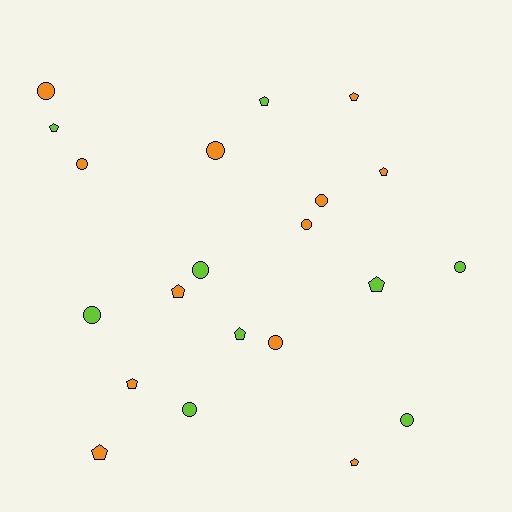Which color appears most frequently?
Orange, with 12 objects.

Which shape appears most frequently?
Circle, with 11 objects.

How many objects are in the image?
There are 21 objects.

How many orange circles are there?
There are 6 orange circles.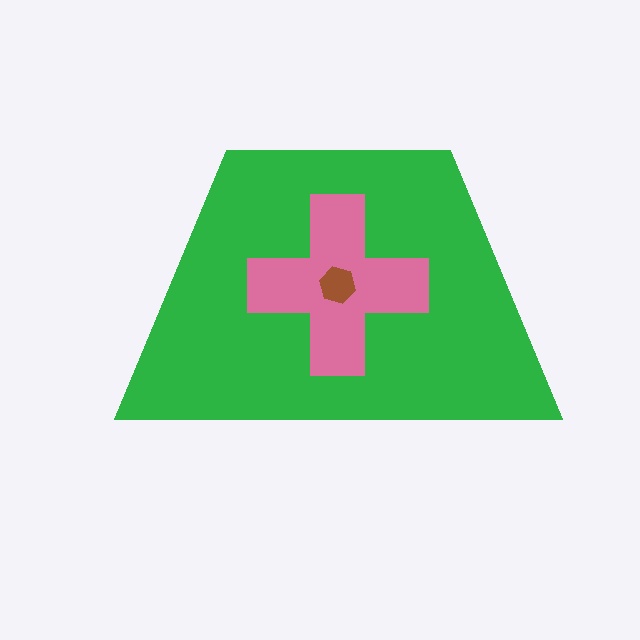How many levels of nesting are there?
3.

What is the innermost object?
The brown hexagon.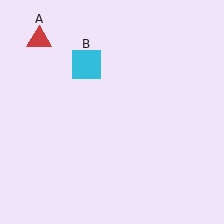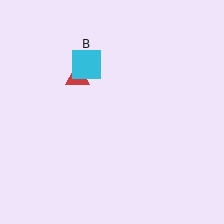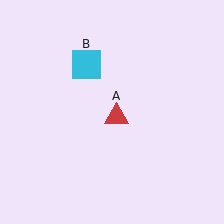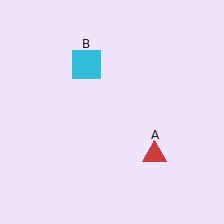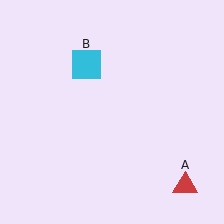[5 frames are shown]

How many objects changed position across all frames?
1 object changed position: red triangle (object A).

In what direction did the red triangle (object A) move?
The red triangle (object A) moved down and to the right.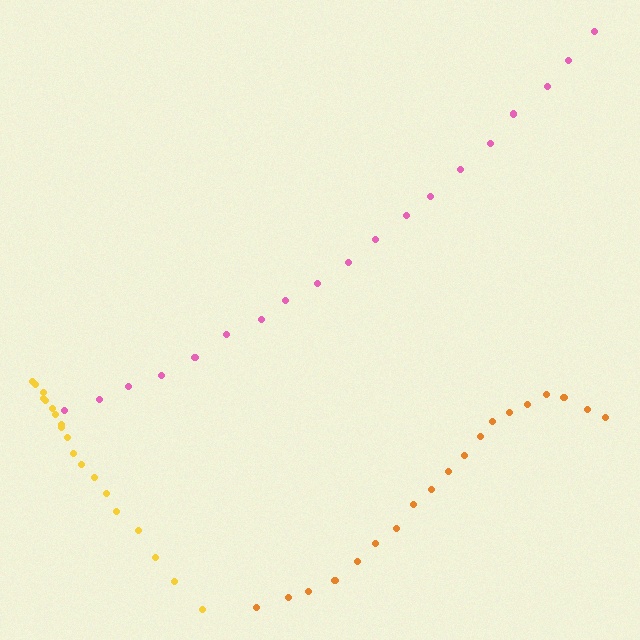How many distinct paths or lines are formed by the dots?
There are 3 distinct paths.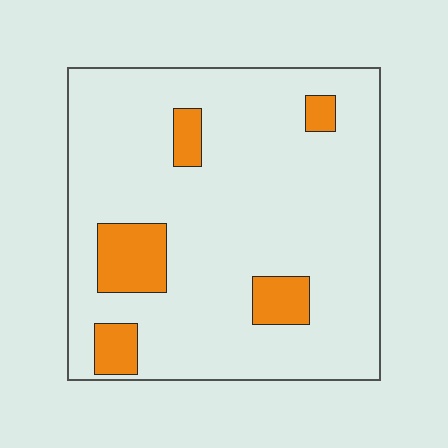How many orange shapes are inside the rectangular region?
5.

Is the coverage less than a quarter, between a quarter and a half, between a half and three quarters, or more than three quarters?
Less than a quarter.